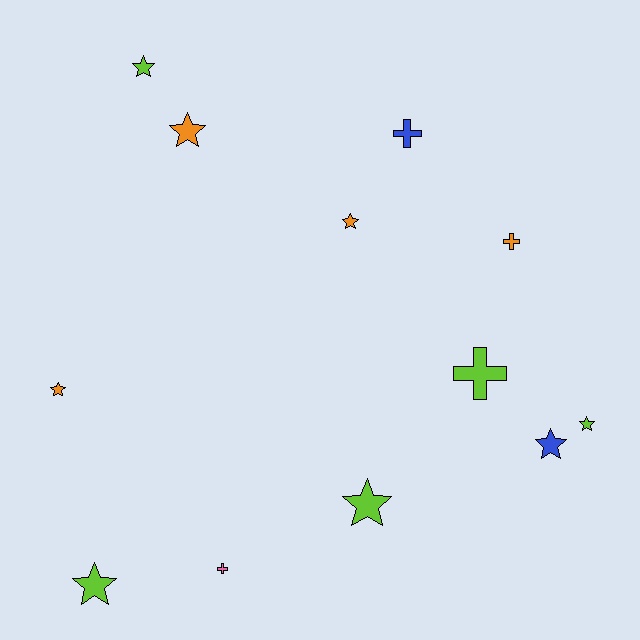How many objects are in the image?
There are 12 objects.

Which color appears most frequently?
Lime, with 5 objects.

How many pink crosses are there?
There is 1 pink cross.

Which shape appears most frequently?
Star, with 8 objects.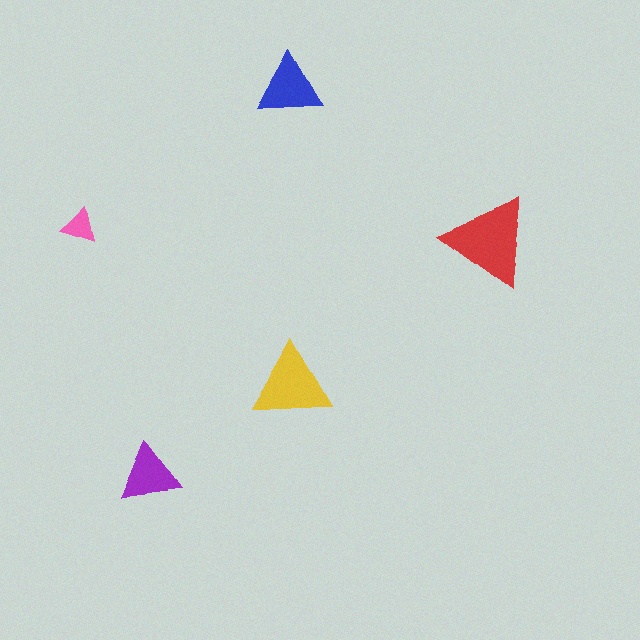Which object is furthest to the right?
The red triangle is rightmost.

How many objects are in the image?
There are 5 objects in the image.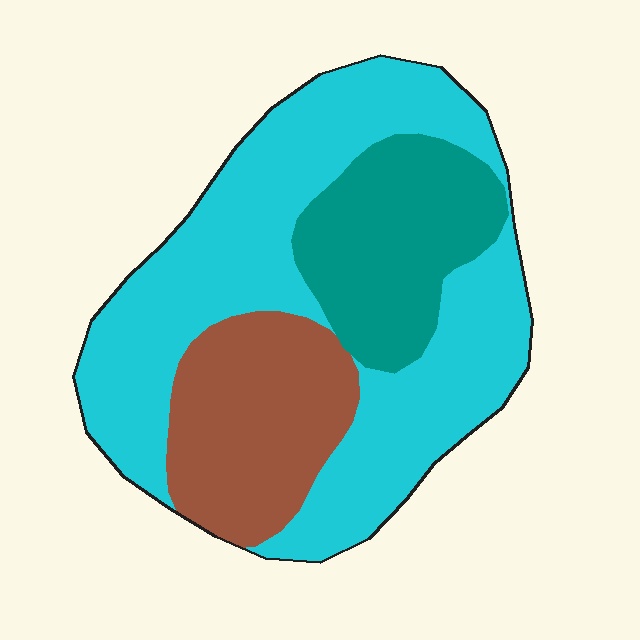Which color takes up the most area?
Cyan, at roughly 55%.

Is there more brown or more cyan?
Cyan.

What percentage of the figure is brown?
Brown covers roughly 20% of the figure.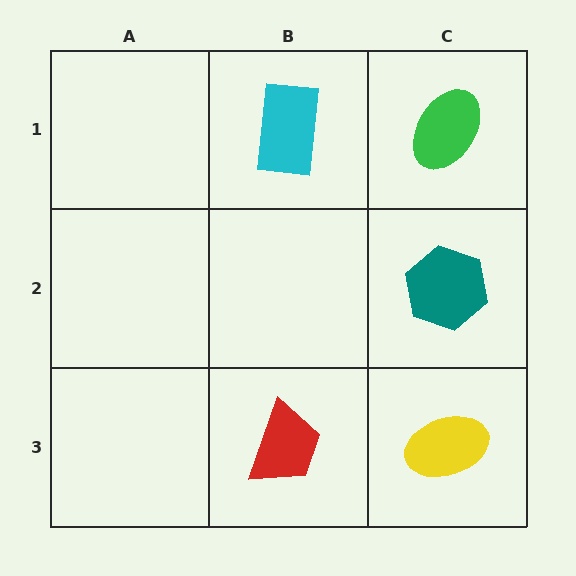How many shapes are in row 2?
1 shape.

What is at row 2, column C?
A teal hexagon.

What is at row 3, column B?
A red trapezoid.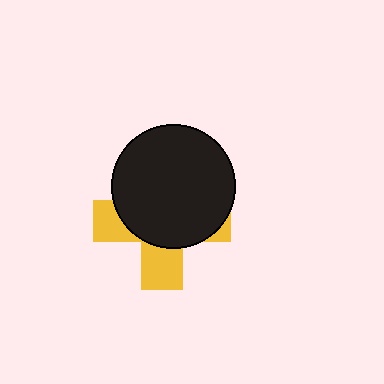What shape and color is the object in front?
The object in front is a black circle.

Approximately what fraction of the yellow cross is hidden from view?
Roughly 66% of the yellow cross is hidden behind the black circle.